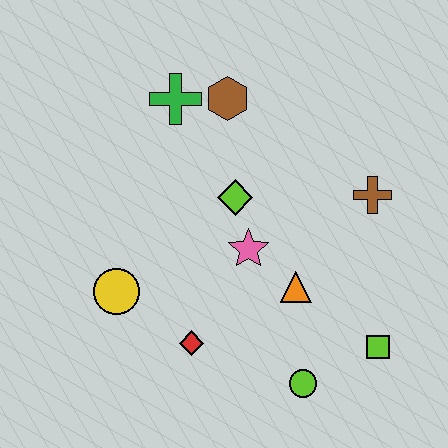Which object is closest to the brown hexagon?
The green cross is closest to the brown hexagon.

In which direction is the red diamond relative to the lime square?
The red diamond is to the left of the lime square.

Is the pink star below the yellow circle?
No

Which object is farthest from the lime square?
The green cross is farthest from the lime square.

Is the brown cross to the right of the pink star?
Yes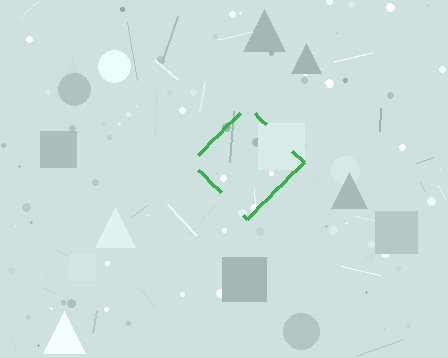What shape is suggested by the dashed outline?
The dashed outline suggests a diamond.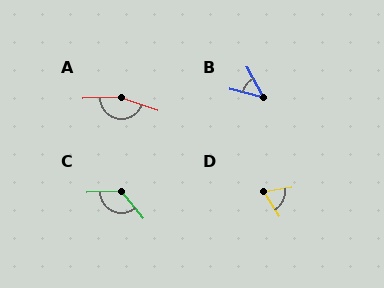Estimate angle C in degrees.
Approximately 127 degrees.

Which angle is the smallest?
B, at approximately 47 degrees.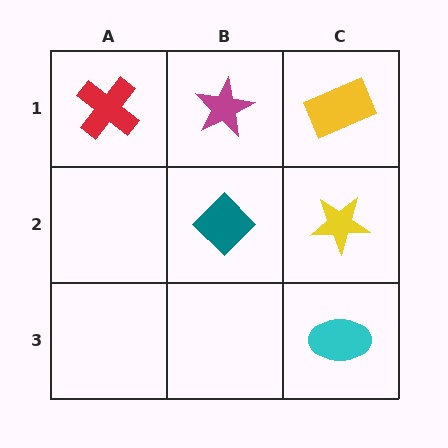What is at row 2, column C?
A yellow star.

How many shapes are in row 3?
1 shape.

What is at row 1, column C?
A yellow rectangle.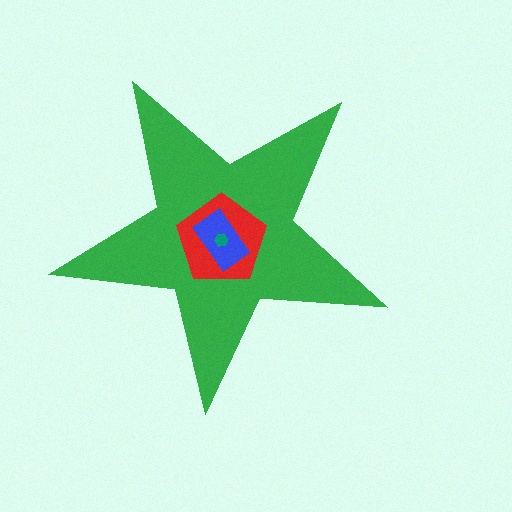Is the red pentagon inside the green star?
Yes.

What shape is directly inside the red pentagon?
The blue rectangle.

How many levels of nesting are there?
4.